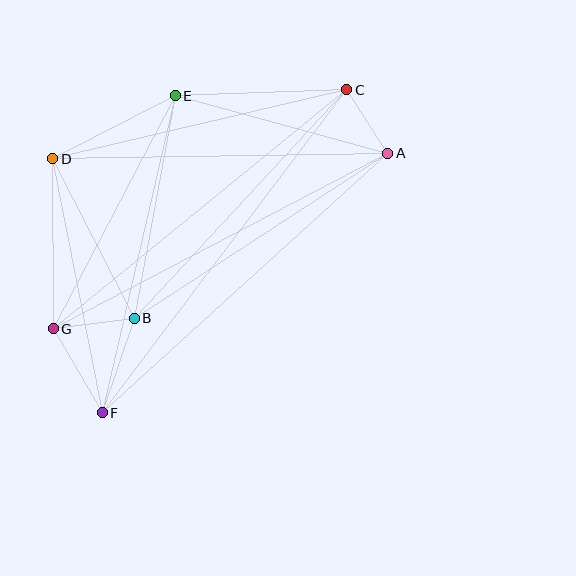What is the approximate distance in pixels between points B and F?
The distance between B and F is approximately 100 pixels.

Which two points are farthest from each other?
Points C and F are farthest from each other.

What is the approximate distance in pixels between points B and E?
The distance between B and E is approximately 226 pixels.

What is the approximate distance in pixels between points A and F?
The distance between A and F is approximately 386 pixels.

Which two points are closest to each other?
Points A and C are closest to each other.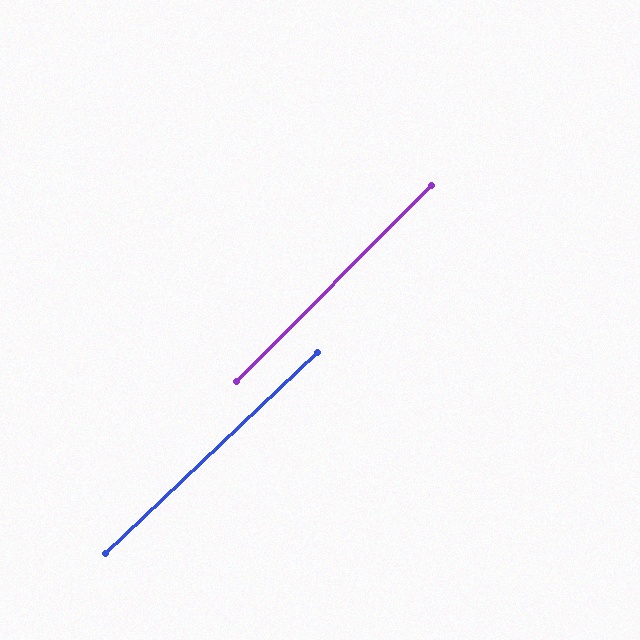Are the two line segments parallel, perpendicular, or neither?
Parallel — their directions differ by only 1.6°.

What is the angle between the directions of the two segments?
Approximately 2 degrees.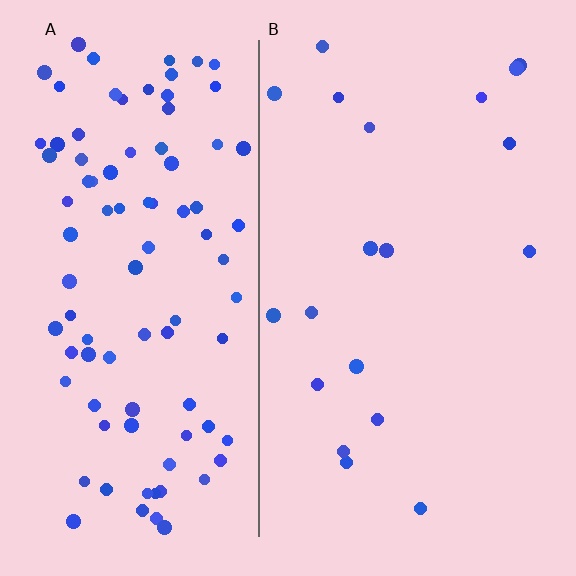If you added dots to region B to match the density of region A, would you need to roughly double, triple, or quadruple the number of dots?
Approximately quadruple.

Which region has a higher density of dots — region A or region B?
A (the left).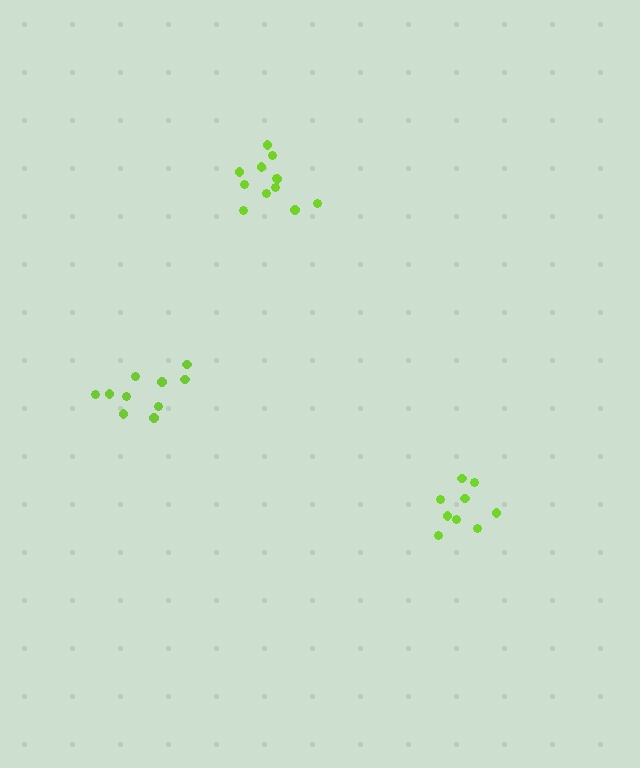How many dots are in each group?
Group 1: 12 dots, Group 2: 10 dots, Group 3: 9 dots (31 total).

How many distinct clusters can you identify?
There are 3 distinct clusters.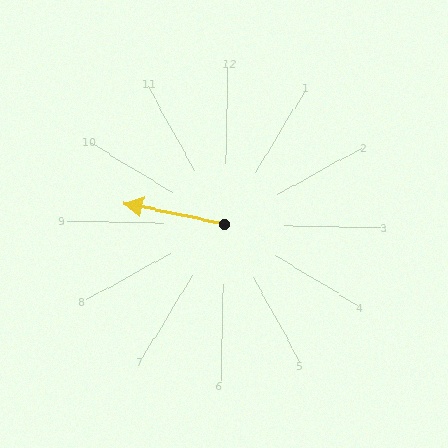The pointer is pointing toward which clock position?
Roughly 9 o'clock.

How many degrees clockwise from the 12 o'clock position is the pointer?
Approximately 280 degrees.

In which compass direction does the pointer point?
West.